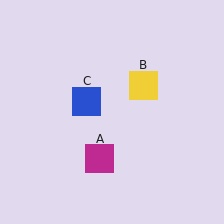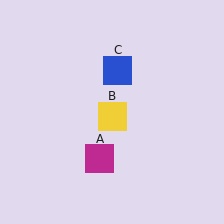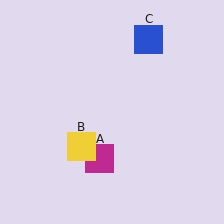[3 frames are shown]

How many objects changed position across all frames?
2 objects changed position: yellow square (object B), blue square (object C).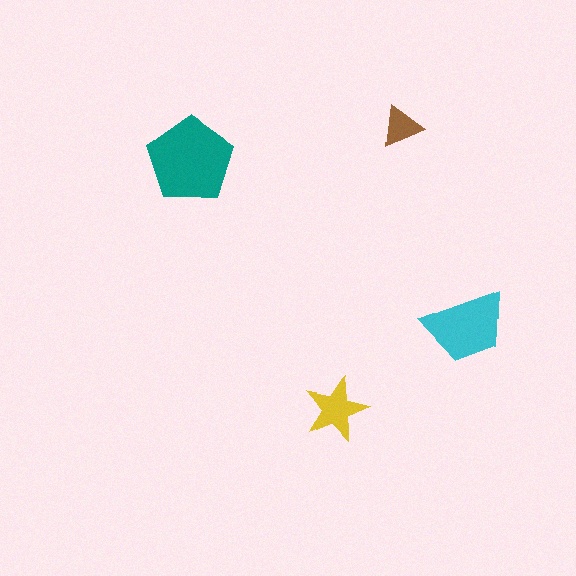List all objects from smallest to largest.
The brown triangle, the yellow star, the cyan trapezoid, the teal pentagon.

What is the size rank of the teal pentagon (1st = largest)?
1st.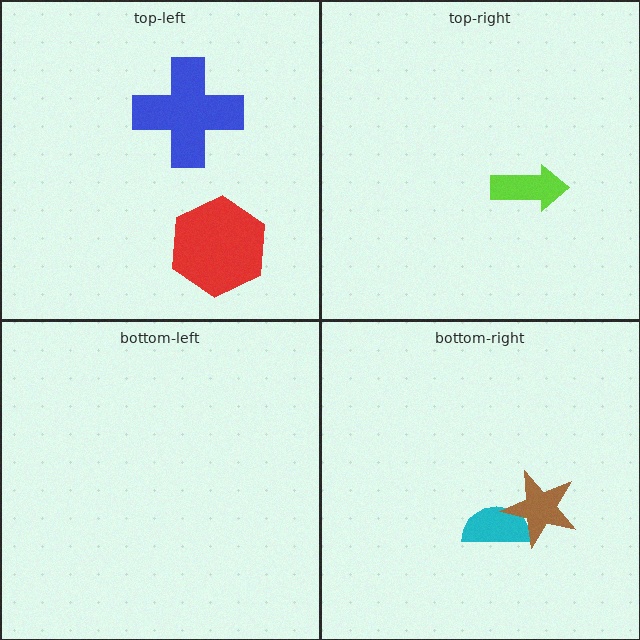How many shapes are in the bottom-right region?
2.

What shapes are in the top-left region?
The red hexagon, the blue cross.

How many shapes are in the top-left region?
2.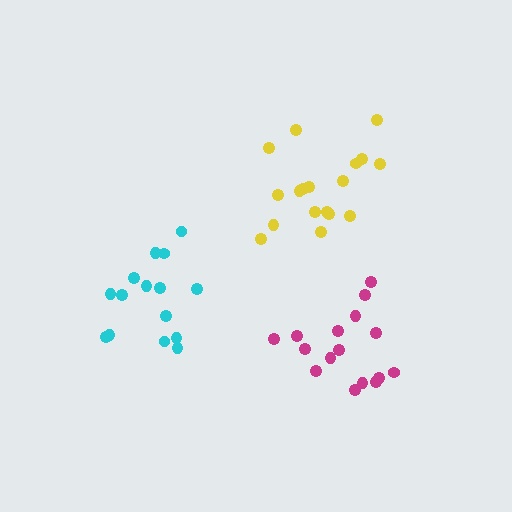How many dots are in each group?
Group 1: 18 dots, Group 2: 15 dots, Group 3: 16 dots (49 total).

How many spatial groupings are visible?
There are 3 spatial groupings.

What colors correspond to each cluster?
The clusters are colored: yellow, cyan, magenta.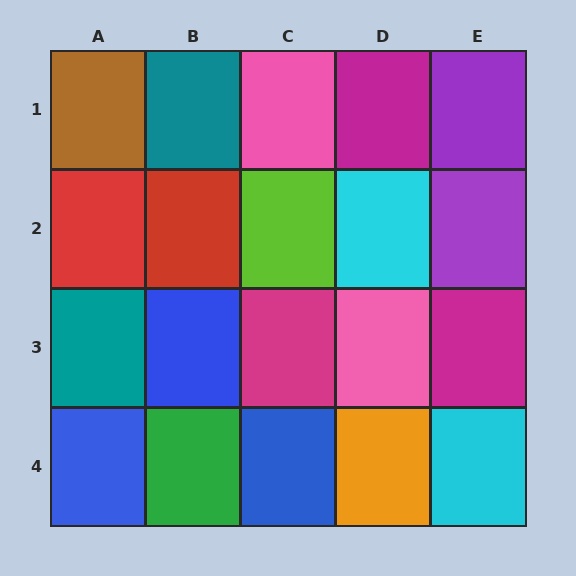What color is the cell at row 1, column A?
Brown.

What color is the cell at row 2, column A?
Red.